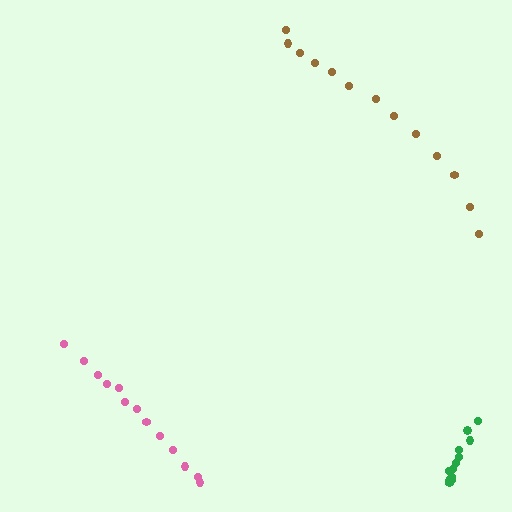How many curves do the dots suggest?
There are 3 distinct paths.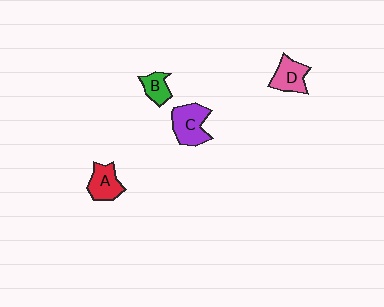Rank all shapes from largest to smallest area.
From largest to smallest: C (purple), D (pink), A (red), B (green).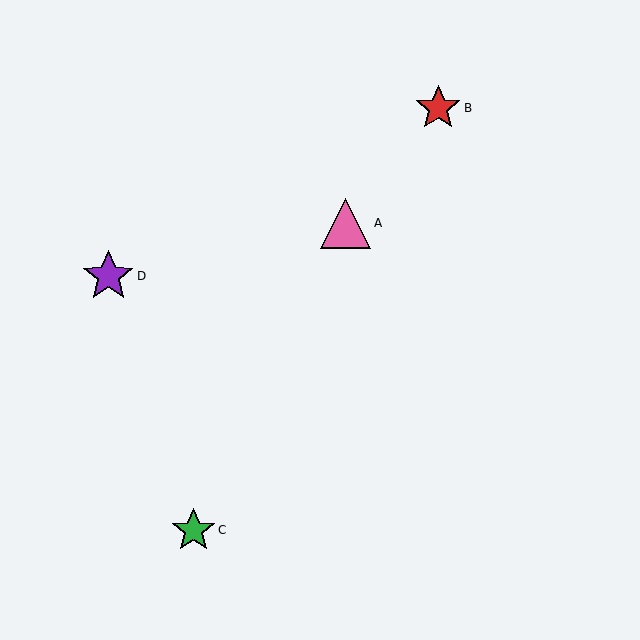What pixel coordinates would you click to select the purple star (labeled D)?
Click at (108, 276) to select the purple star D.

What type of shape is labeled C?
Shape C is a green star.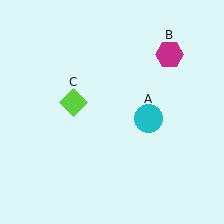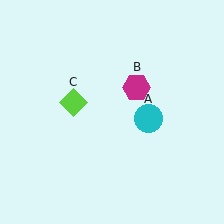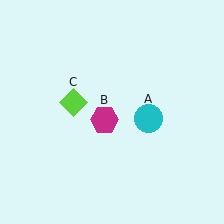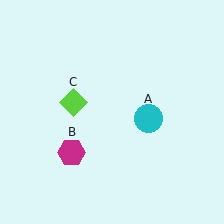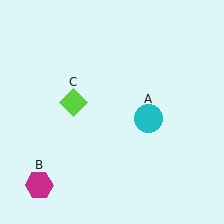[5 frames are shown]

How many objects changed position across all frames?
1 object changed position: magenta hexagon (object B).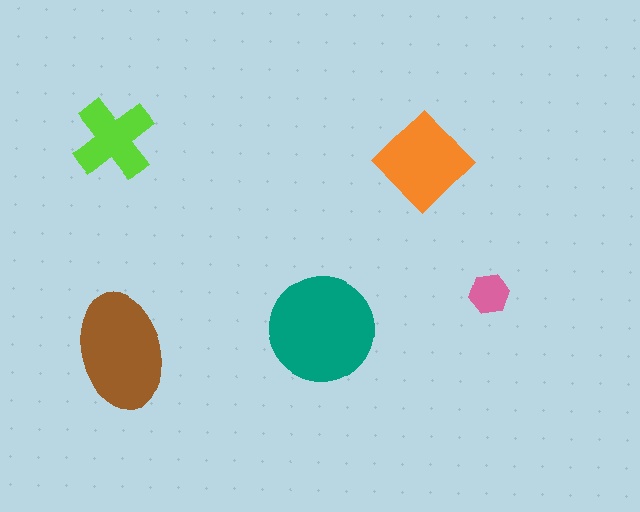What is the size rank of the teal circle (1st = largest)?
1st.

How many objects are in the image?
There are 5 objects in the image.